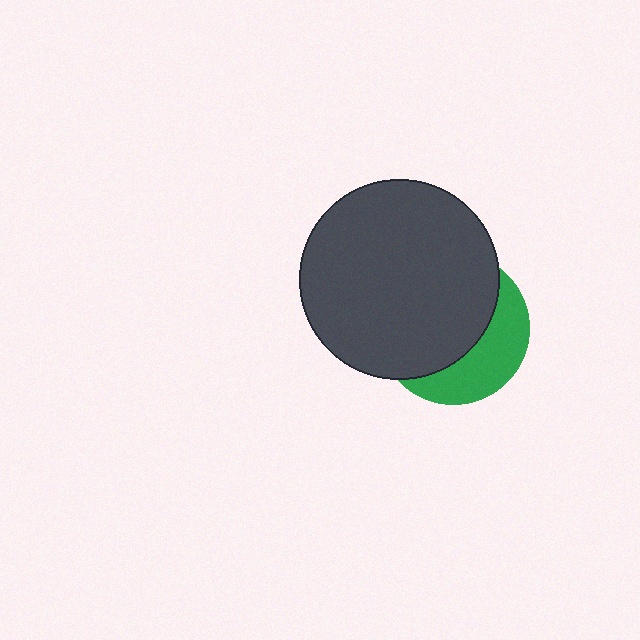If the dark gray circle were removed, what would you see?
You would see the complete green circle.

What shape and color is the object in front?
The object in front is a dark gray circle.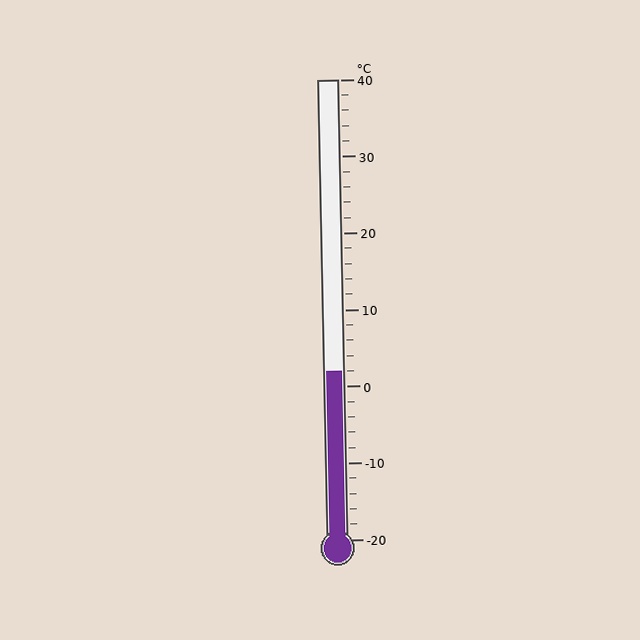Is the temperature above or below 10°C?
The temperature is below 10°C.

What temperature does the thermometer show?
The thermometer shows approximately 2°C.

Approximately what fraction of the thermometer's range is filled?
The thermometer is filled to approximately 35% of its range.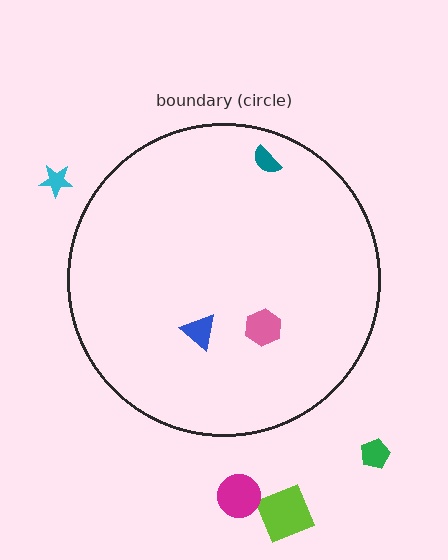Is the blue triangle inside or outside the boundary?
Inside.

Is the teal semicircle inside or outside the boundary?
Inside.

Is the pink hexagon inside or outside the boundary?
Inside.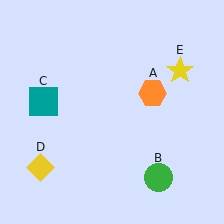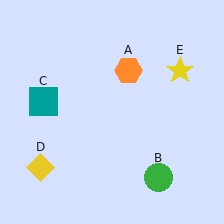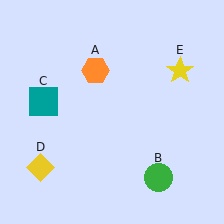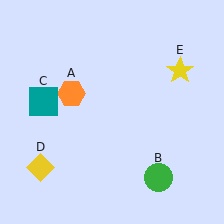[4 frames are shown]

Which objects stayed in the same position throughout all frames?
Green circle (object B) and teal square (object C) and yellow diamond (object D) and yellow star (object E) remained stationary.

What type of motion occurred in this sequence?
The orange hexagon (object A) rotated counterclockwise around the center of the scene.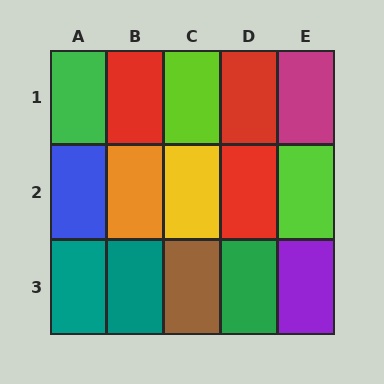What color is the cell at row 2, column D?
Red.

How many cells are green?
2 cells are green.